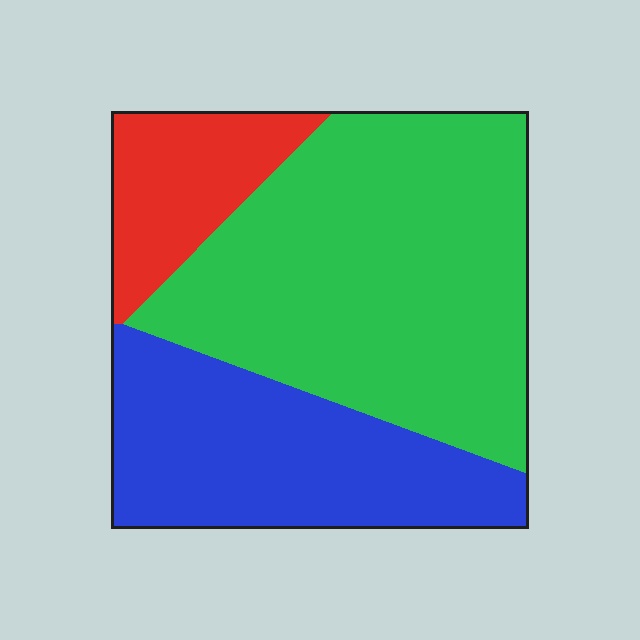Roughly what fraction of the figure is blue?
Blue covers about 30% of the figure.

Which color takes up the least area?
Red, at roughly 15%.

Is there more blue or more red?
Blue.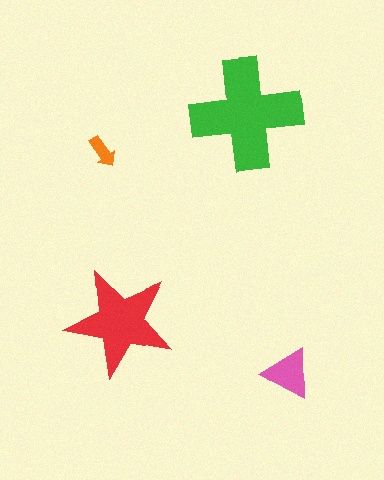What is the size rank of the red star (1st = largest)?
2nd.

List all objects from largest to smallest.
The green cross, the red star, the pink triangle, the orange arrow.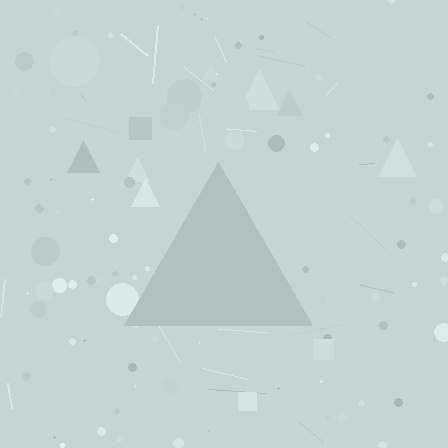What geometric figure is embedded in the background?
A triangle is embedded in the background.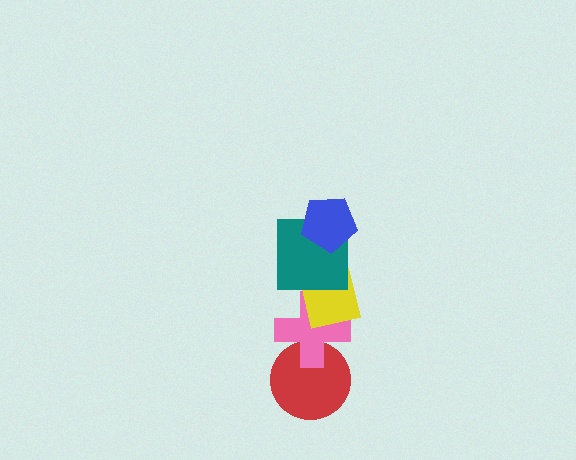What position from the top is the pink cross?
The pink cross is 4th from the top.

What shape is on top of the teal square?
The blue pentagon is on top of the teal square.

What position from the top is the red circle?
The red circle is 5th from the top.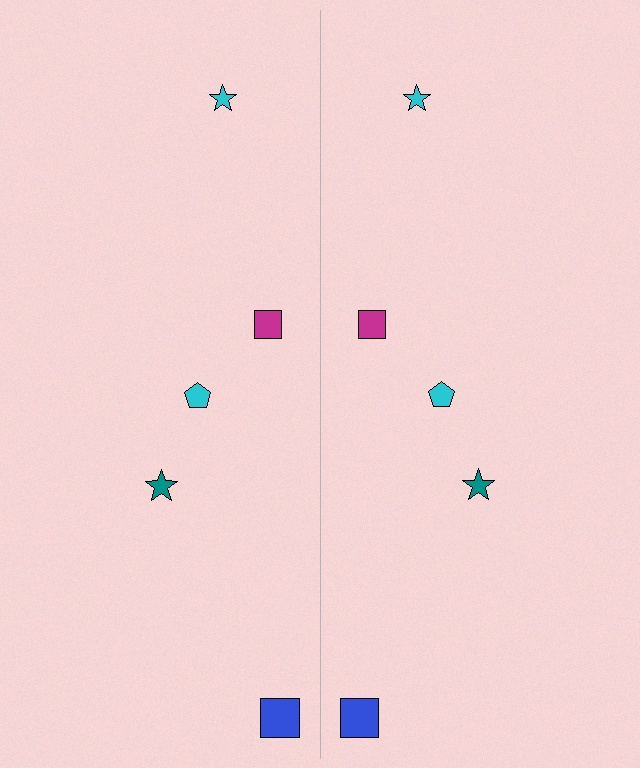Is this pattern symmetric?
Yes, this pattern has bilateral (reflection) symmetry.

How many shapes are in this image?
There are 10 shapes in this image.